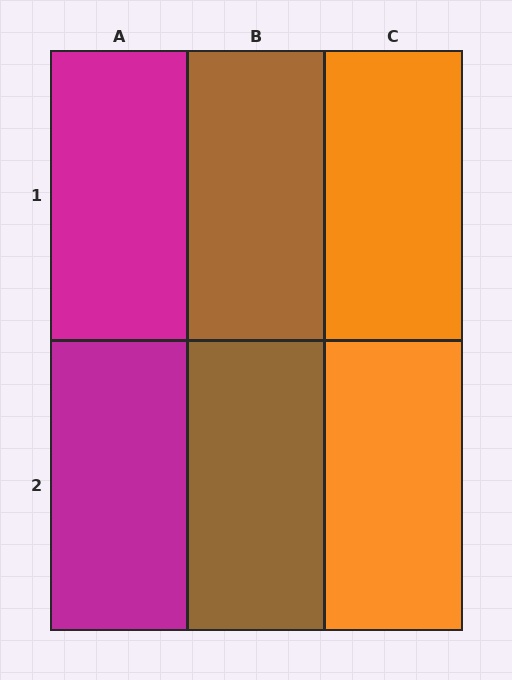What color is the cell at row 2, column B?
Brown.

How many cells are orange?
2 cells are orange.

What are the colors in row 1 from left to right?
Magenta, brown, orange.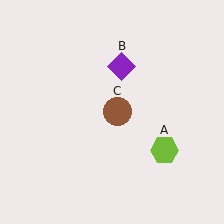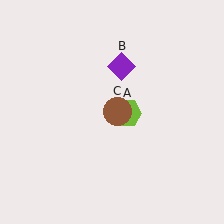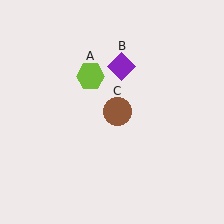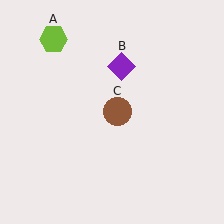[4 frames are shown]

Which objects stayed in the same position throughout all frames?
Purple diamond (object B) and brown circle (object C) remained stationary.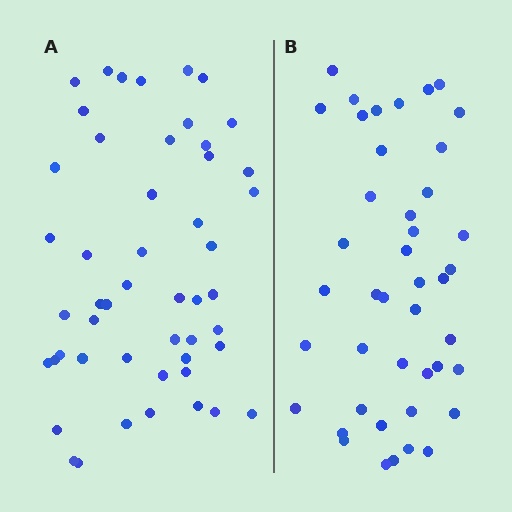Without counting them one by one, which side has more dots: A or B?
Region A (the left region) has more dots.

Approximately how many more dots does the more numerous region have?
Region A has roughly 8 or so more dots than region B.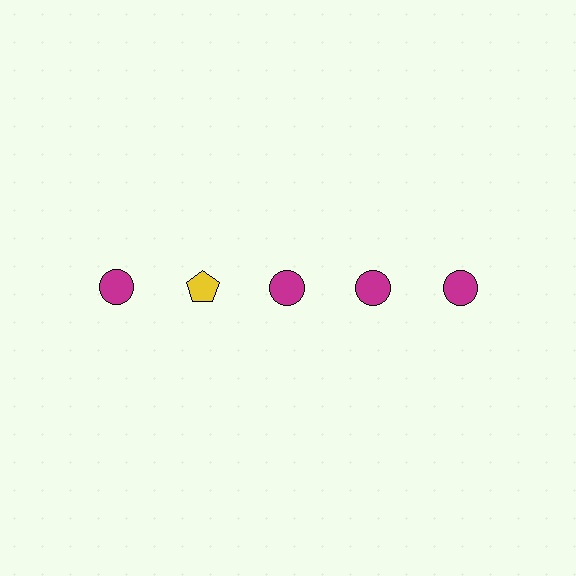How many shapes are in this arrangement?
There are 5 shapes arranged in a grid pattern.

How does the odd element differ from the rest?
It differs in both color (yellow instead of magenta) and shape (pentagon instead of circle).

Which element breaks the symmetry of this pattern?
The yellow pentagon in the top row, second from left column breaks the symmetry. All other shapes are magenta circles.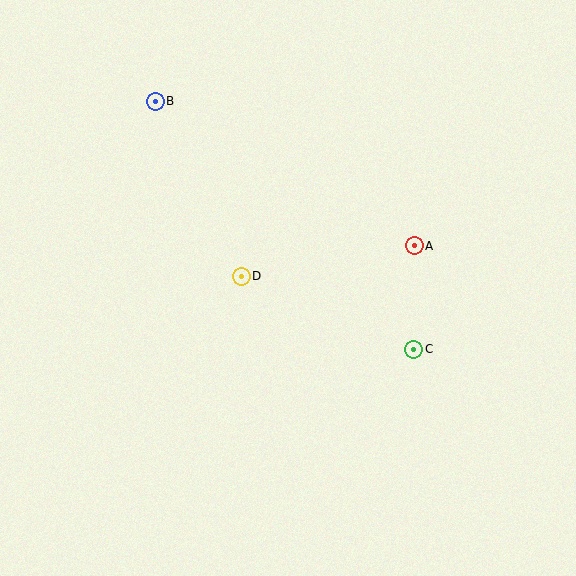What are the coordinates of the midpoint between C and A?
The midpoint between C and A is at (414, 298).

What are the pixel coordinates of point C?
Point C is at (414, 349).